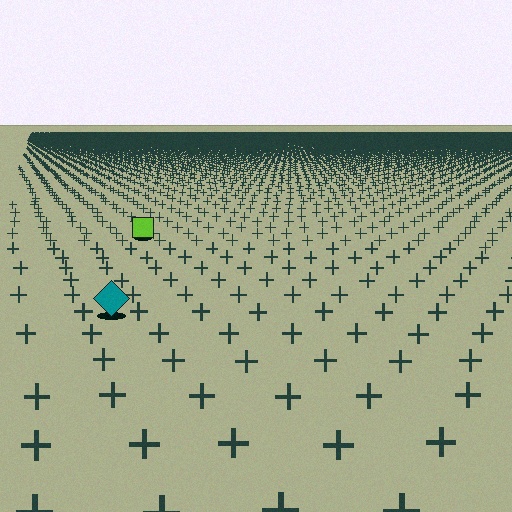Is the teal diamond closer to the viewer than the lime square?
Yes. The teal diamond is closer — you can tell from the texture gradient: the ground texture is coarser near it.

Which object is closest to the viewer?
The teal diamond is closest. The texture marks near it are larger and more spread out.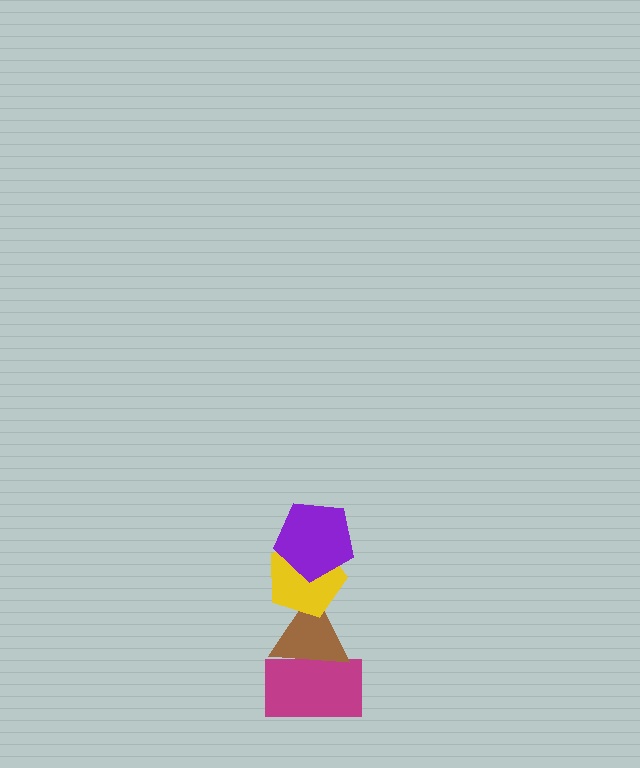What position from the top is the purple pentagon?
The purple pentagon is 1st from the top.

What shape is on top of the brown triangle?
The yellow pentagon is on top of the brown triangle.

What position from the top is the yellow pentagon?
The yellow pentagon is 2nd from the top.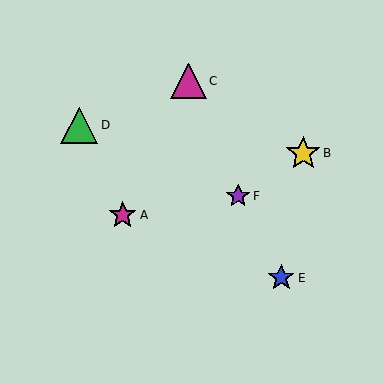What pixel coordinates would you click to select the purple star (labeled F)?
Click at (238, 196) to select the purple star F.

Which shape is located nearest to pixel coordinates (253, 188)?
The purple star (labeled F) at (238, 196) is nearest to that location.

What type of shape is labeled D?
Shape D is a green triangle.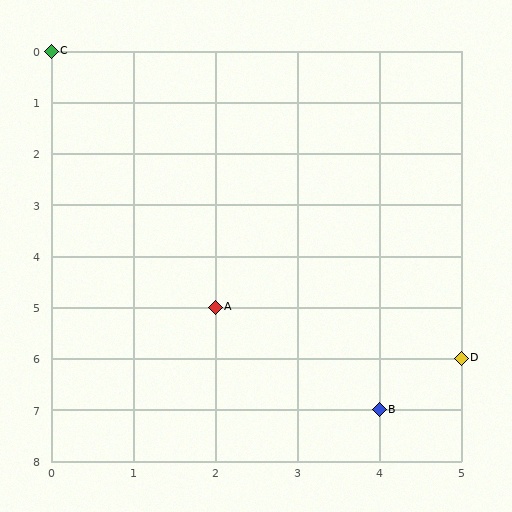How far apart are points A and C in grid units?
Points A and C are 2 columns and 5 rows apart (about 5.4 grid units diagonally).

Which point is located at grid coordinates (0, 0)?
Point C is at (0, 0).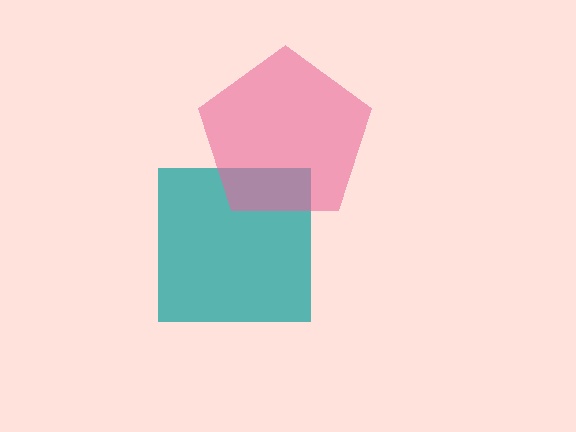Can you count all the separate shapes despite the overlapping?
Yes, there are 2 separate shapes.